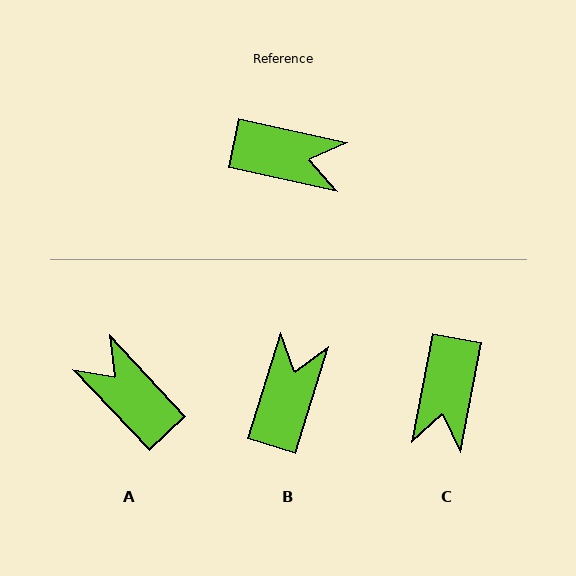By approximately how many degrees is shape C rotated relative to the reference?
Approximately 88 degrees clockwise.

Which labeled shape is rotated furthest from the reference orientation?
A, about 146 degrees away.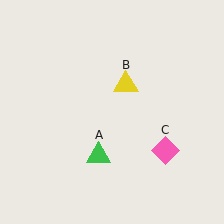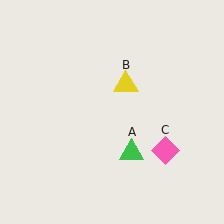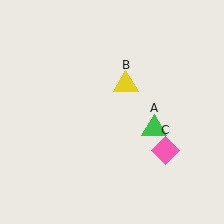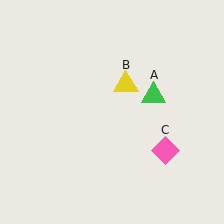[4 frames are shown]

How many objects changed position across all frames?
1 object changed position: green triangle (object A).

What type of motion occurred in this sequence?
The green triangle (object A) rotated counterclockwise around the center of the scene.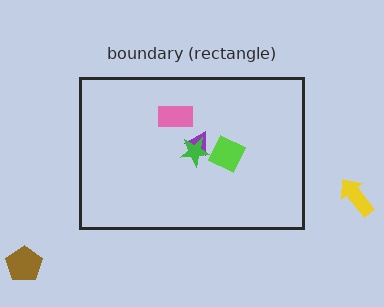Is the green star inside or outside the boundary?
Inside.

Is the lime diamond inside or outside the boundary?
Inside.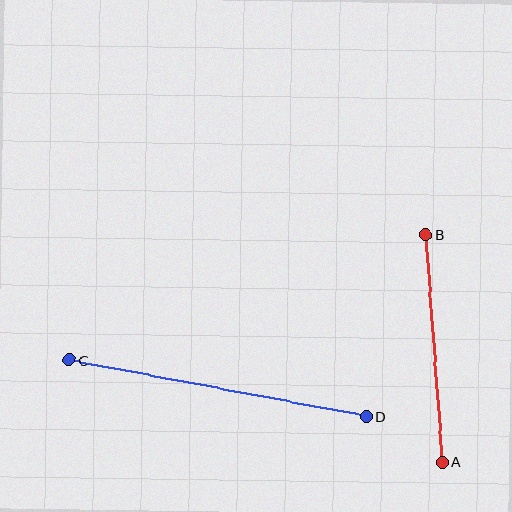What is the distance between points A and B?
The distance is approximately 228 pixels.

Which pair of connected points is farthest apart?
Points C and D are farthest apart.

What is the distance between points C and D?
The distance is approximately 302 pixels.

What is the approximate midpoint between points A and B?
The midpoint is at approximately (434, 348) pixels.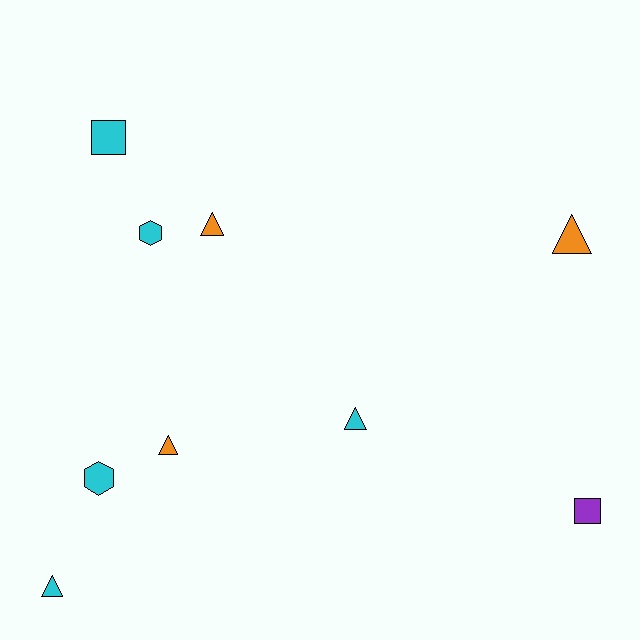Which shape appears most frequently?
Triangle, with 5 objects.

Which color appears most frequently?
Cyan, with 5 objects.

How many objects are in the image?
There are 9 objects.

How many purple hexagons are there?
There are no purple hexagons.